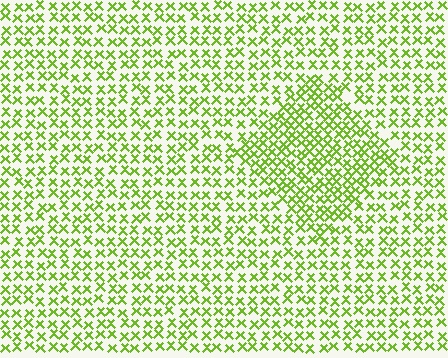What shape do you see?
I see a diamond.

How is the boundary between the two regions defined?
The boundary is defined by a change in element density (approximately 1.6x ratio). All elements are the same color, size, and shape.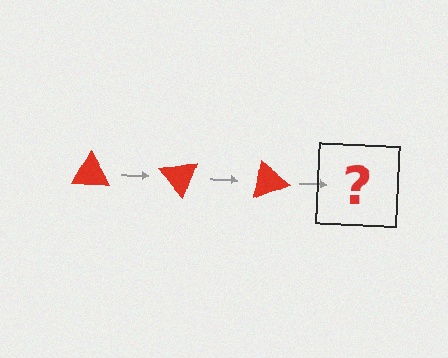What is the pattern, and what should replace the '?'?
The pattern is that the triangle rotates 50 degrees each step. The '?' should be a red triangle rotated 150 degrees.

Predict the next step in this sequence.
The next step is a red triangle rotated 150 degrees.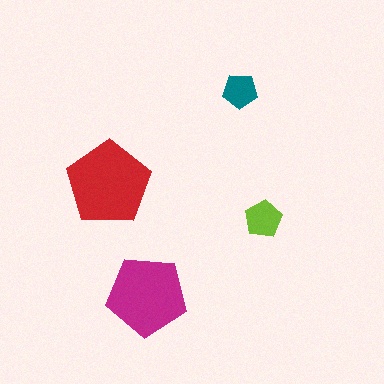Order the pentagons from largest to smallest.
the red one, the magenta one, the lime one, the teal one.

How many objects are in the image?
There are 4 objects in the image.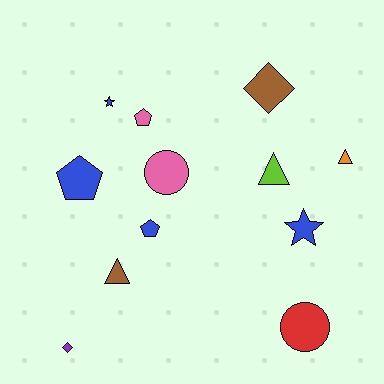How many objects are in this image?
There are 12 objects.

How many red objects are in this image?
There is 1 red object.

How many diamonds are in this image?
There are 2 diamonds.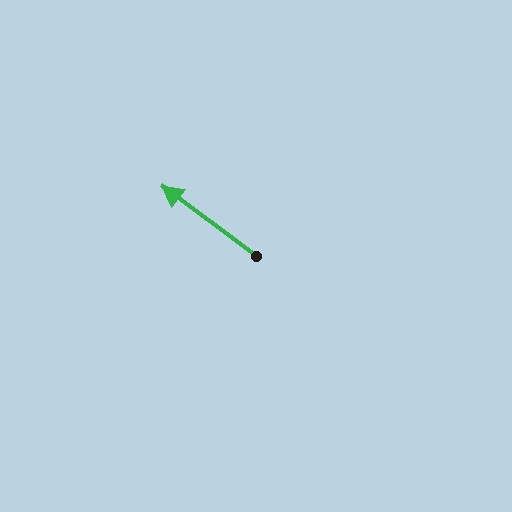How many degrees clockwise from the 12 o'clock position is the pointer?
Approximately 307 degrees.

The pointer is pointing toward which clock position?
Roughly 10 o'clock.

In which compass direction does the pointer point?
Northwest.